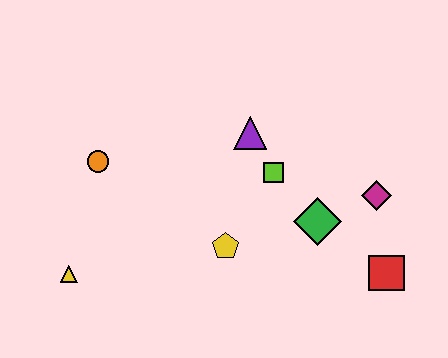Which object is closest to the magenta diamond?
The green diamond is closest to the magenta diamond.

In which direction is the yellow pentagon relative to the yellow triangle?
The yellow pentagon is to the right of the yellow triangle.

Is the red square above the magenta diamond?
No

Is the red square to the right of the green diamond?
Yes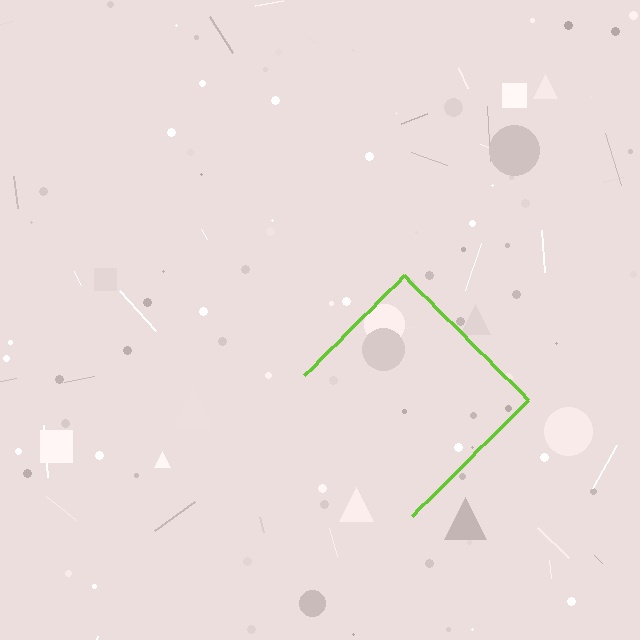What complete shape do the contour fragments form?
The contour fragments form a diamond.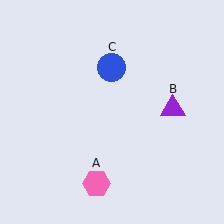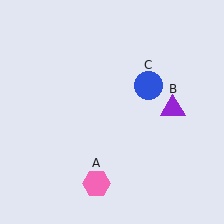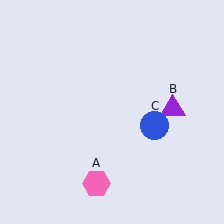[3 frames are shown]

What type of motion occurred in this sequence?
The blue circle (object C) rotated clockwise around the center of the scene.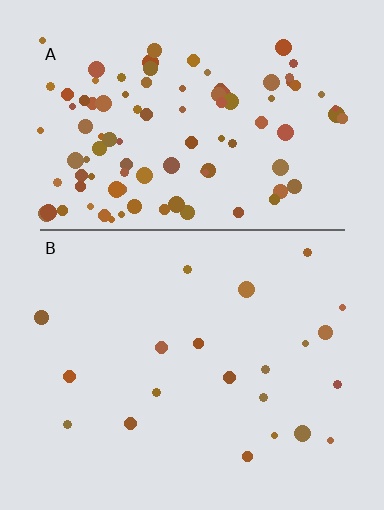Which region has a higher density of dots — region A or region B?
A (the top).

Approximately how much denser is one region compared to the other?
Approximately 4.8× — region A over region B.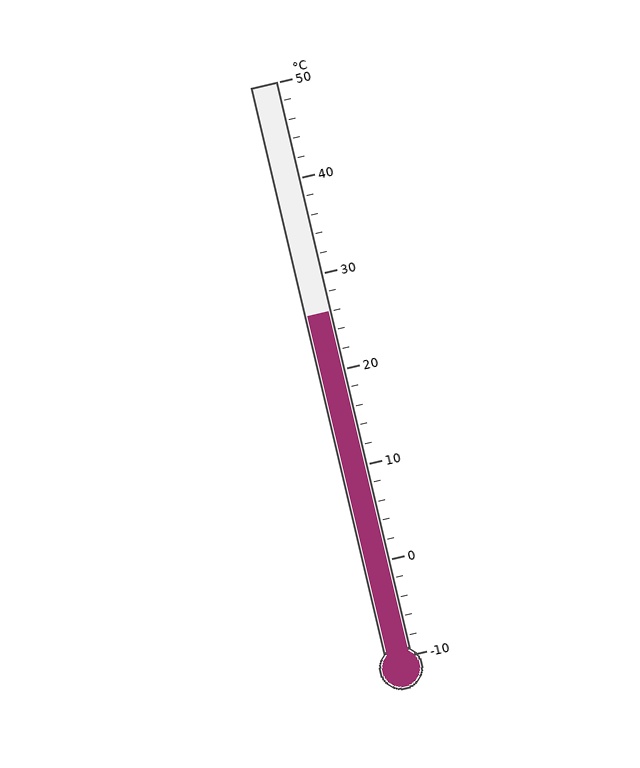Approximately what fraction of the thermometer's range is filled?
The thermometer is filled to approximately 60% of its range.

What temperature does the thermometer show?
The thermometer shows approximately 26°C.